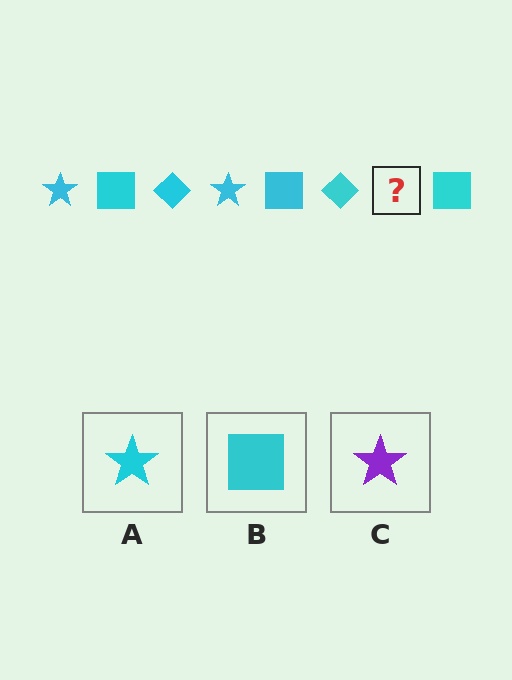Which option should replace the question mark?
Option A.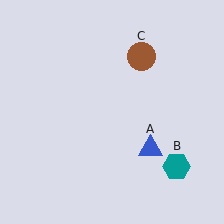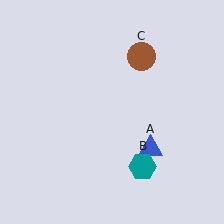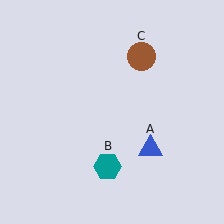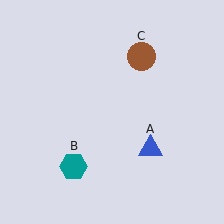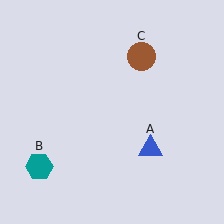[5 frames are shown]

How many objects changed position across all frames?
1 object changed position: teal hexagon (object B).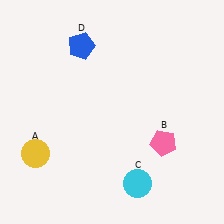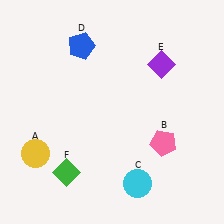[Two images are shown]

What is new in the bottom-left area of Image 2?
A green diamond (F) was added in the bottom-left area of Image 2.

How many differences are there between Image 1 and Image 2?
There are 2 differences between the two images.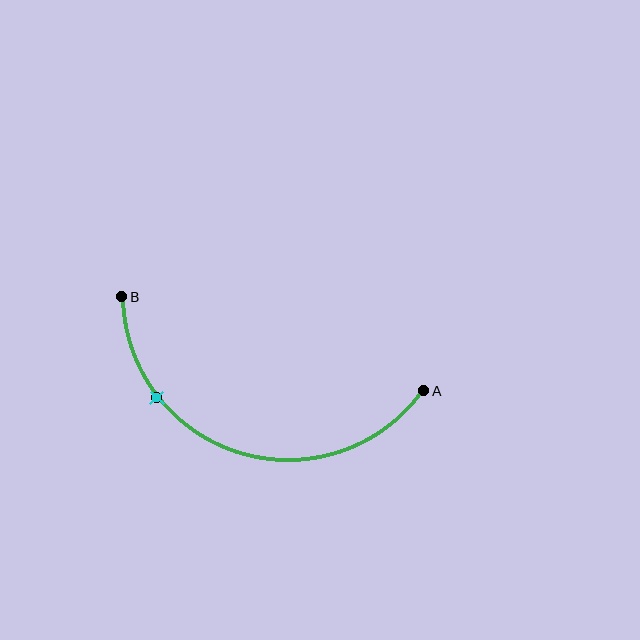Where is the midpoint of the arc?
The arc midpoint is the point on the curve farthest from the straight line joining A and B. It sits below that line.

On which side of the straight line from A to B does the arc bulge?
The arc bulges below the straight line connecting A and B.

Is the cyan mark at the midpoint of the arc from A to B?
No. The cyan mark lies on the arc but is closer to endpoint B. The arc midpoint would be at the point on the curve equidistant along the arc from both A and B.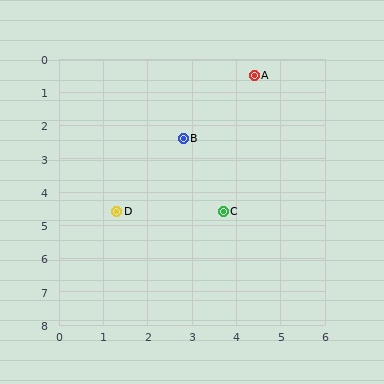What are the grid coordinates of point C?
Point C is at approximately (3.7, 4.6).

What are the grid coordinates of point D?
Point D is at approximately (1.3, 4.6).